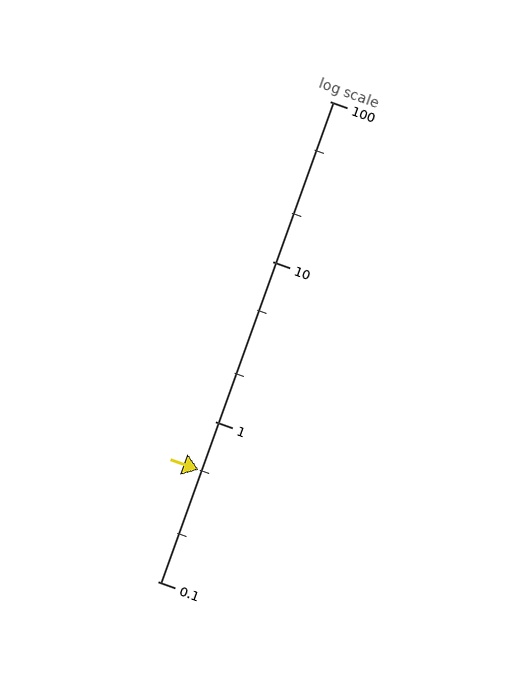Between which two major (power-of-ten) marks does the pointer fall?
The pointer is between 0.1 and 1.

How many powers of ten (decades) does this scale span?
The scale spans 3 decades, from 0.1 to 100.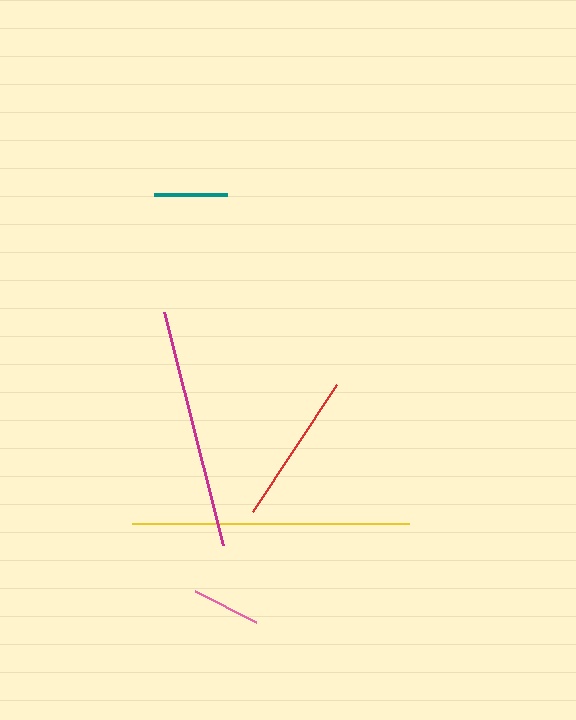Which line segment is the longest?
The yellow line is the longest at approximately 278 pixels.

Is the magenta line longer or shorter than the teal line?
The magenta line is longer than the teal line.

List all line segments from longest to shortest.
From longest to shortest: yellow, magenta, red, teal, pink.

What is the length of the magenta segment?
The magenta segment is approximately 240 pixels long.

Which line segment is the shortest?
The pink line is the shortest at approximately 69 pixels.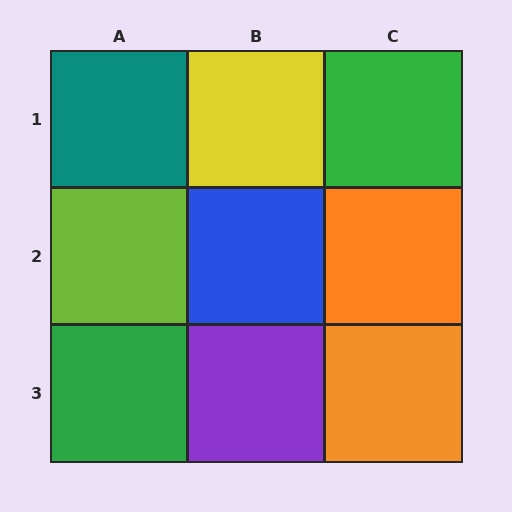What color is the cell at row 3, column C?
Orange.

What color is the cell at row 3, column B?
Purple.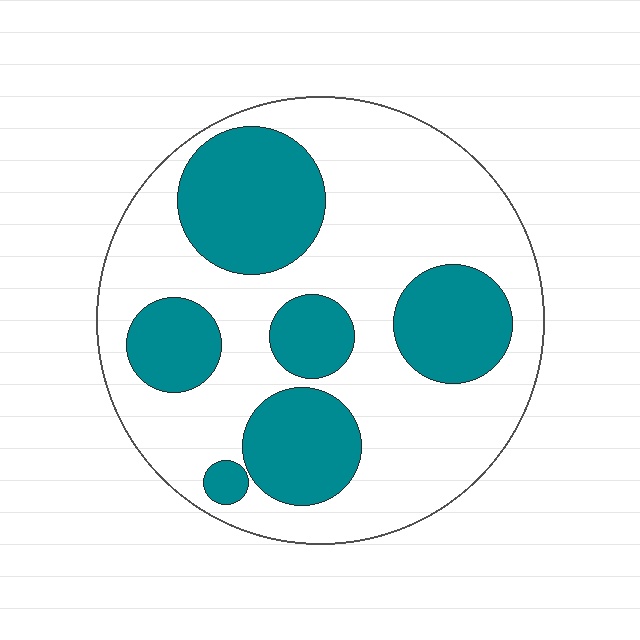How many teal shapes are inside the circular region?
6.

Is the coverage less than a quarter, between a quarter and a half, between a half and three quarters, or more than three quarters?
Between a quarter and a half.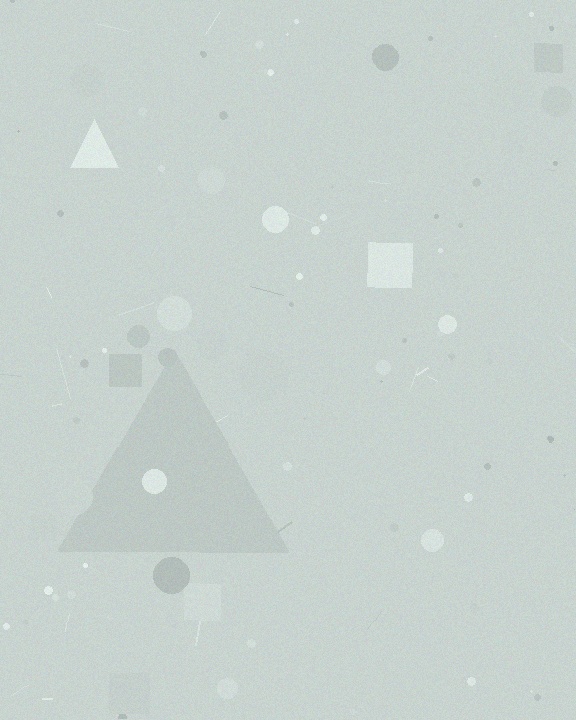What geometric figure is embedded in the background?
A triangle is embedded in the background.